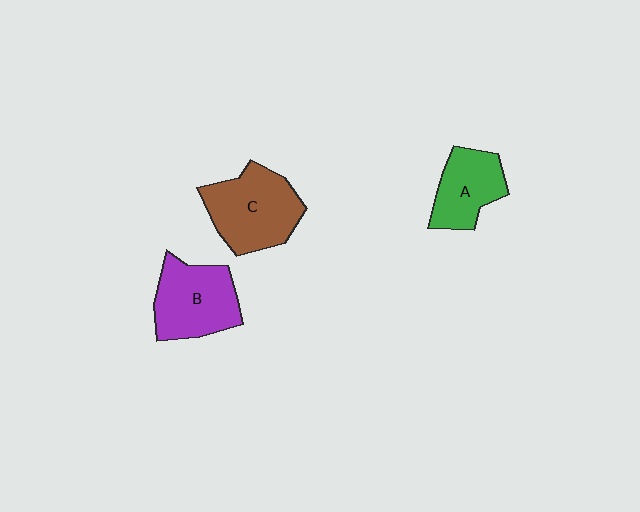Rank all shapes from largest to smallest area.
From largest to smallest: C (brown), B (purple), A (green).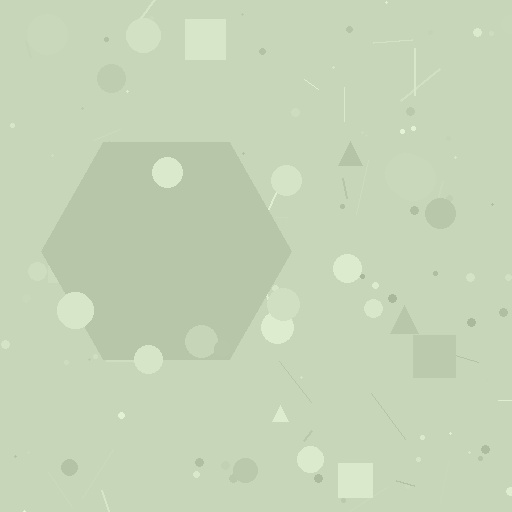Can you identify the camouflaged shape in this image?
The camouflaged shape is a hexagon.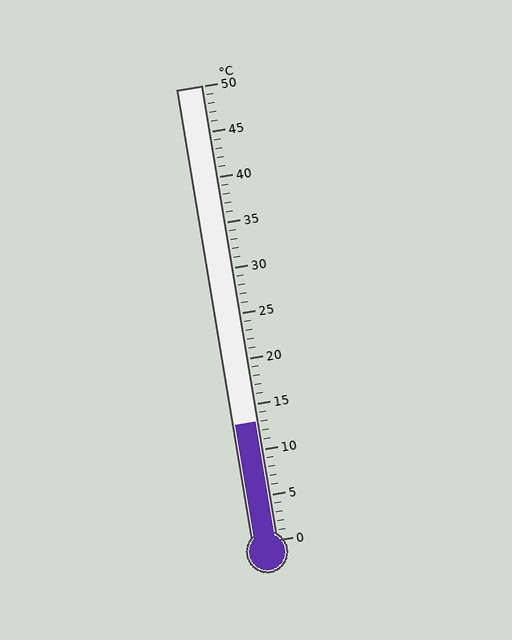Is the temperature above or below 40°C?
The temperature is below 40°C.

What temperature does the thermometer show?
The thermometer shows approximately 13°C.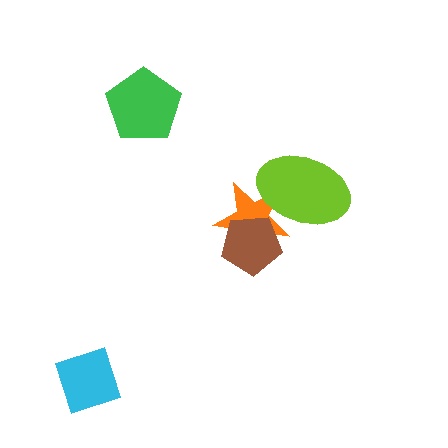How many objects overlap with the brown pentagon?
1 object overlaps with the brown pentagon.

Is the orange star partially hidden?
Yes, it is partially covered by another shape.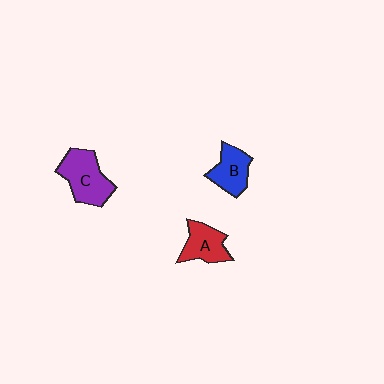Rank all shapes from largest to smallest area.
From largest to smallest: C (purple), A (red), B (blue).